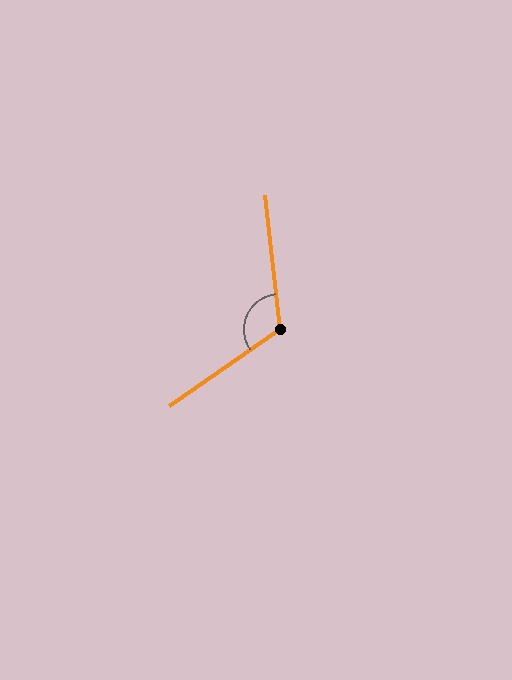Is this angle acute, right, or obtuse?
It is obtuse.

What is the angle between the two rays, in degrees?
Approximately 119 degrees.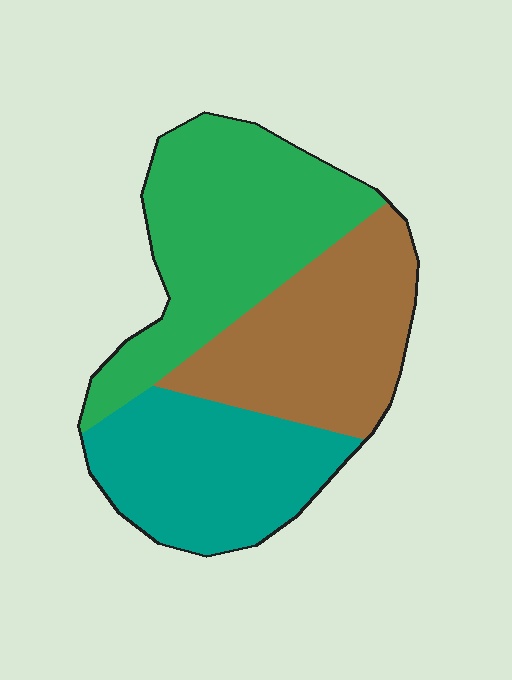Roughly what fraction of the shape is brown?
Brown covers about 30% of the shape.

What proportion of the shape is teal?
Teal covers roughly 30% of the shape.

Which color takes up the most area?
Green, at roughly 40%.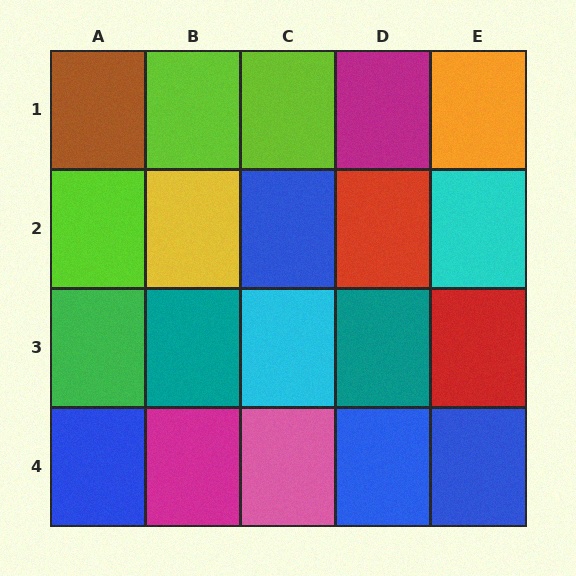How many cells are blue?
4 cells are blue.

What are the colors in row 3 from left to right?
Green, teal, cyan, teal, red.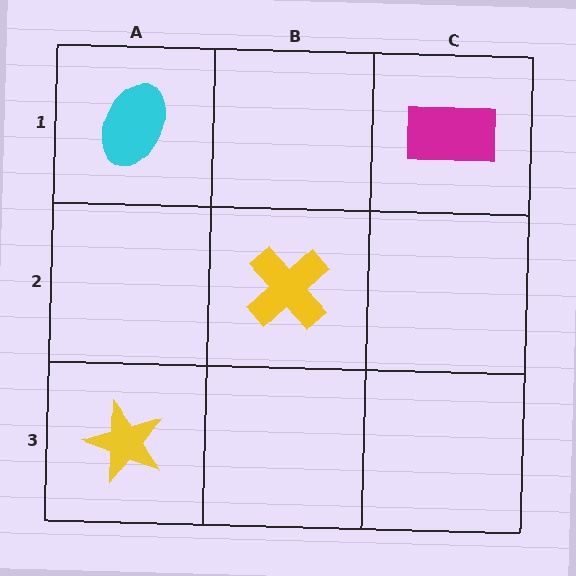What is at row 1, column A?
A cyan ellipse.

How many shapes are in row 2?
1 shape.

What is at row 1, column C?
A magenta rectangle.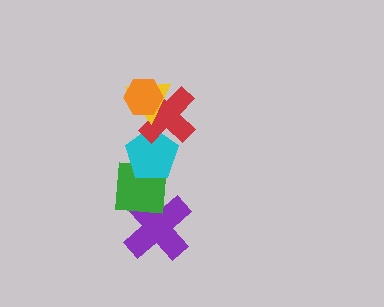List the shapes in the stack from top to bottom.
From top to bottom: the orange hexagon, the yellow triangle, the red cross, the cyan pentagon, the green square, the purple cross.